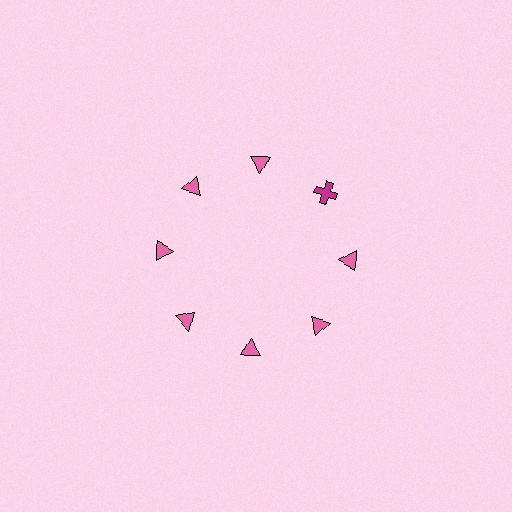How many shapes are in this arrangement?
There are 8 shapes arranged in a ring pattern.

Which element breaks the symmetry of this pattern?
The magenta cross at roughly the 2 o'clock position breaks the symmetry. All other shapes are pink triangles.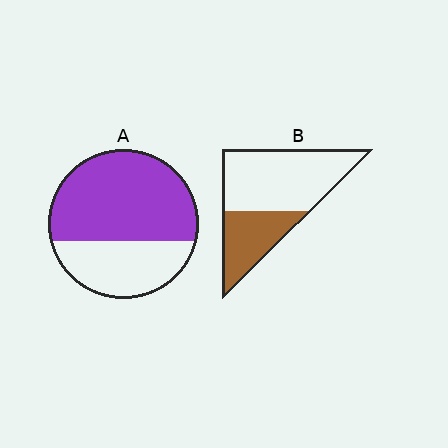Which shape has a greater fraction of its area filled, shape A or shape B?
Shape A.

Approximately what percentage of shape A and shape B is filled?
A is approximately 65% and B is approximately 35%.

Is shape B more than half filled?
No.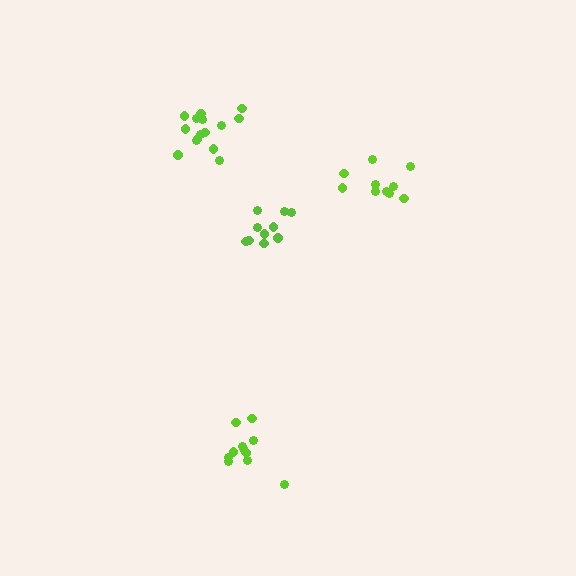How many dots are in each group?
Group 1: 15 dots, Group 2: 10 dots, Group 3: 10 dots, Group 4: 11 dots (46 total).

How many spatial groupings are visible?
There are 4 spatial groupings.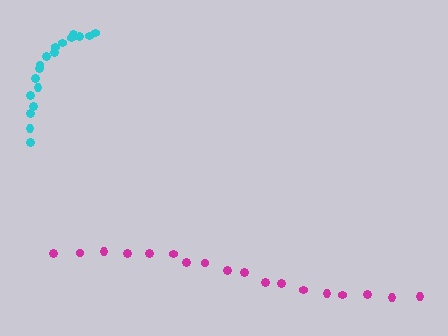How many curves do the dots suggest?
There are 2 distinct paths.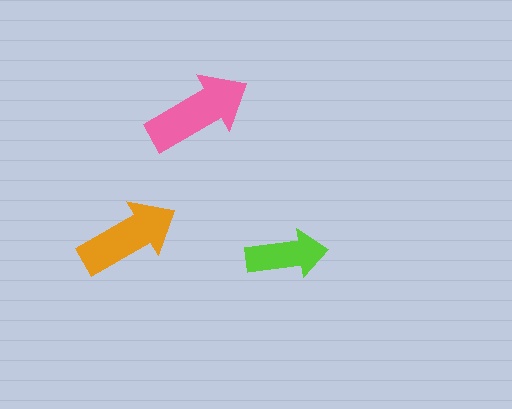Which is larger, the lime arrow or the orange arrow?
The orange one.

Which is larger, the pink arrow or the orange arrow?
The pink one.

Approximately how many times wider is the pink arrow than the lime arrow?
About 1.5 times wider.